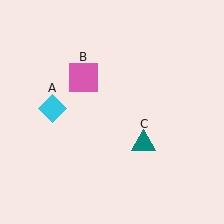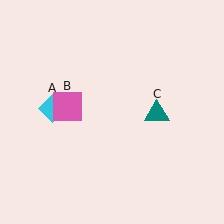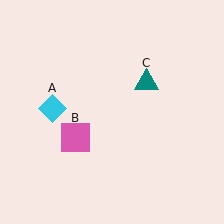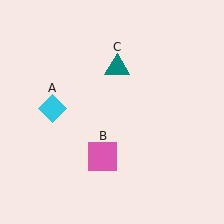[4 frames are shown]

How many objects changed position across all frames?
2 objects changed position: pink square (object B), teal triangle (object C).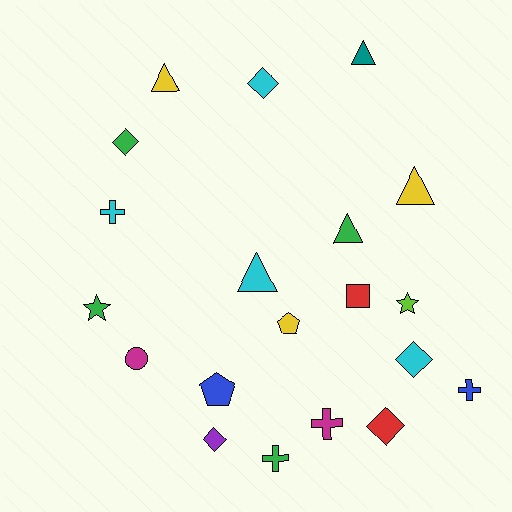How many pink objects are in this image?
There are no pink objects.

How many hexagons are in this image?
There are no hexagons.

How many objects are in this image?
There are 20 objects.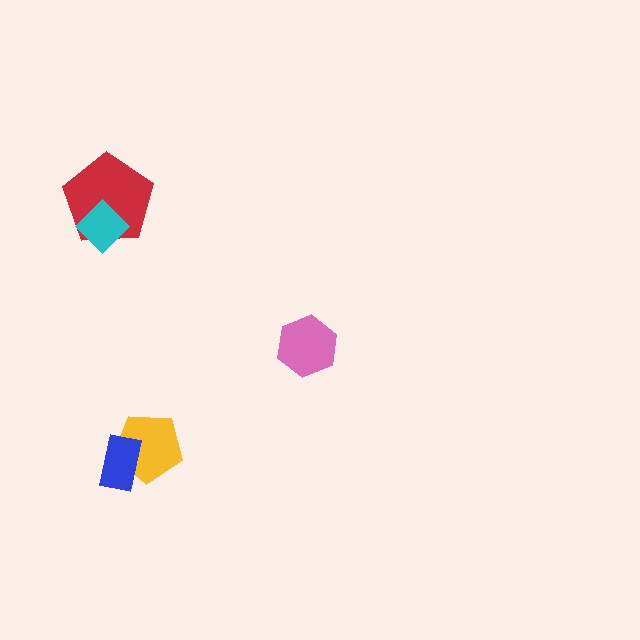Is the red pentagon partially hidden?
Yes, it is partially covered by another shape.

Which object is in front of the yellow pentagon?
The blue rectangle is in front of the yellow pentagon.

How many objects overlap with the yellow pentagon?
1 object overlaps with the yellow pentagon.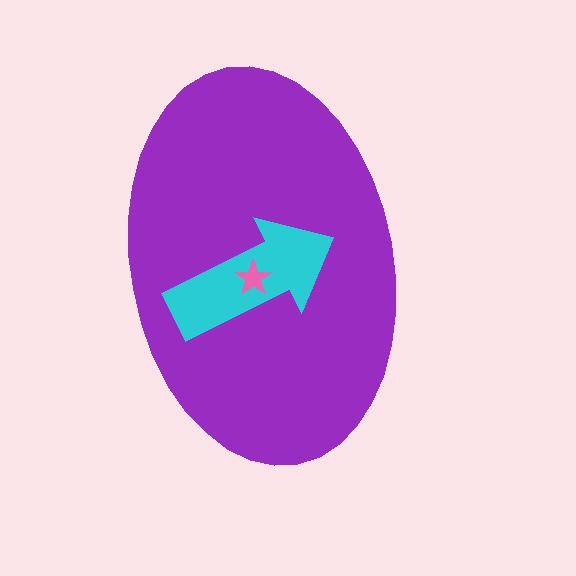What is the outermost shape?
The purple ellipse.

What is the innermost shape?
The pink star.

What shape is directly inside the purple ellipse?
The cyan arrow.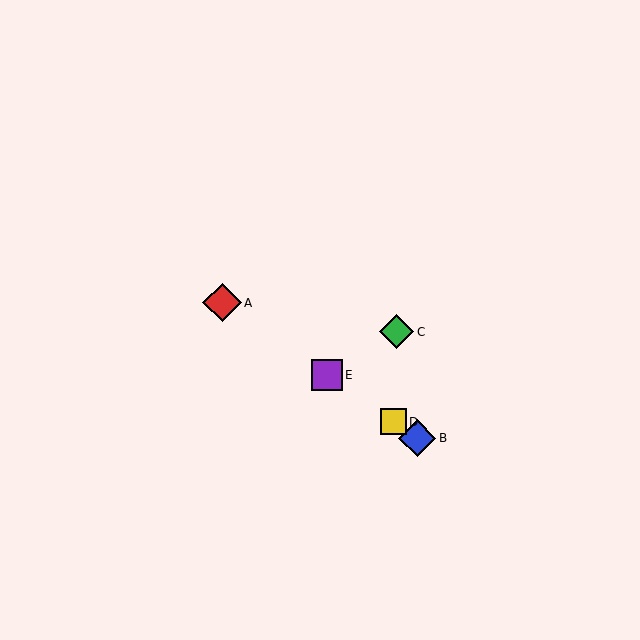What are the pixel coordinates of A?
Object A is at (222, 303).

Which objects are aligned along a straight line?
Objects A, B, D, E are aligned along a straight line.